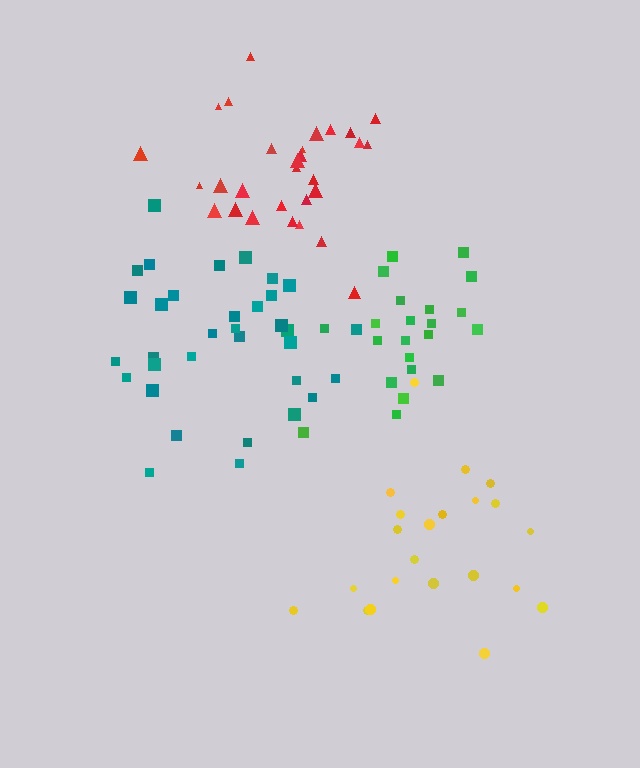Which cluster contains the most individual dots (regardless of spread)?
Teal (35).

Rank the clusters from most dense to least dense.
green, red, teal, yellow.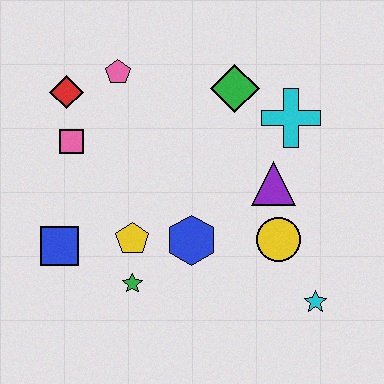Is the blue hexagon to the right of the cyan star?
No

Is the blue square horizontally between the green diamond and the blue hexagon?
No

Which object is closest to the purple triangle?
The yellow circle is closest to the purple triangle.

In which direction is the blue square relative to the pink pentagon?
The blue square is below the pink pentagon.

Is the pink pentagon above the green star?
Yes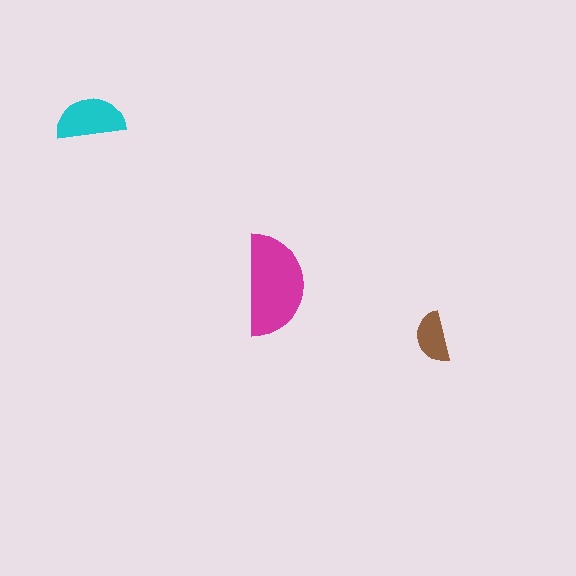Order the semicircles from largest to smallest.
the magenta one, the cyan one, the brown one.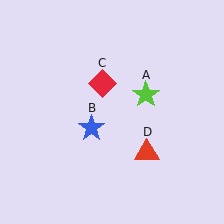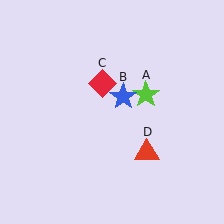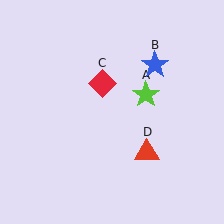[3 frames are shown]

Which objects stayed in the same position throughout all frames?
Lime star (object A) and red diamond (object C) and red triangle (object D) remained stationary.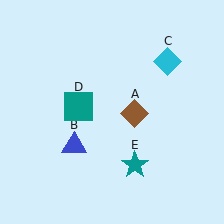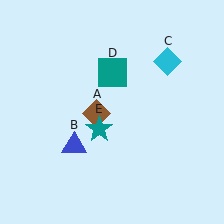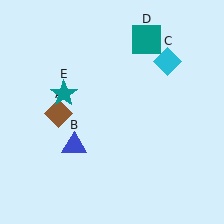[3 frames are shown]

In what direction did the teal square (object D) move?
The teal square (object D) moved up and to the right.